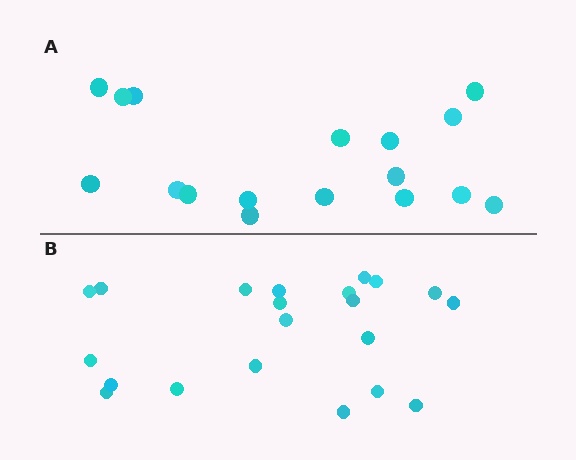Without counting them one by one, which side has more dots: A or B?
Region B (the bottom region) has more dots.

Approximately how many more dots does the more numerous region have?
Region B has about 4 more dots than region A.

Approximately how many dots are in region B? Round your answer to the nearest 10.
About 20 dots. (The exact count is 21, which rounds to 20.)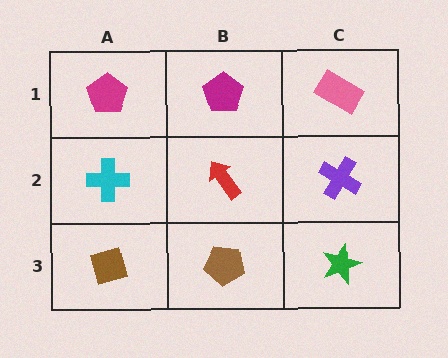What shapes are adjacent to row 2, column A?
A magenta pentagon (row 1, column A), a brown diamond (row 3, column A), a red arrow (row 2, column B).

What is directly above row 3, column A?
A cyan cross.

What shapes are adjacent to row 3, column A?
A cyan cross (row 2, column A), a brown pentagon (row 3, column B).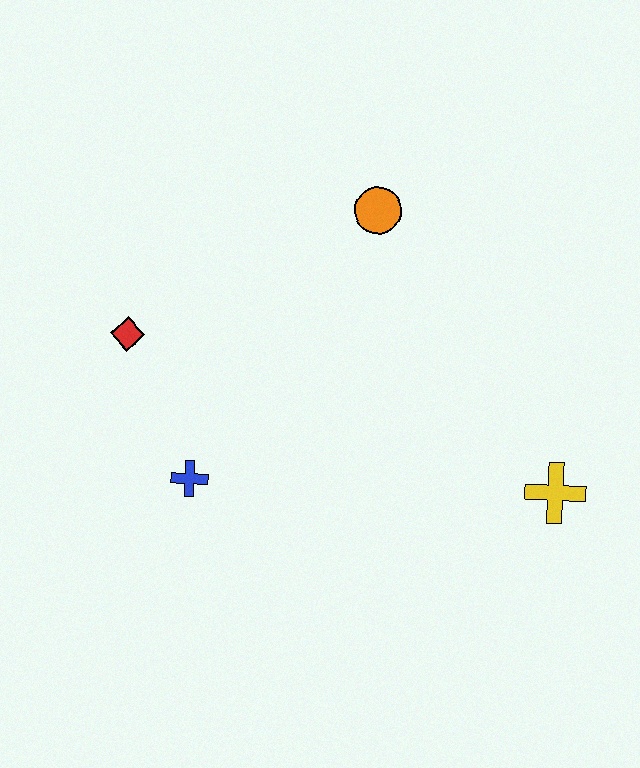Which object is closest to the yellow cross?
The orange circle is closest to the yellow cross.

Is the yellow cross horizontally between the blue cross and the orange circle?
No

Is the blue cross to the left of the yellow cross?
Yes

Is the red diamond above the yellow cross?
Yes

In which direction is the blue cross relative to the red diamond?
The blue cross is below the red diamond.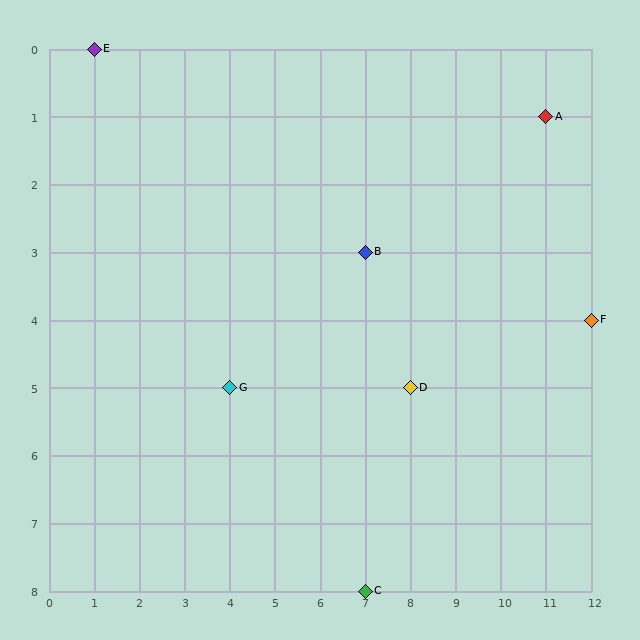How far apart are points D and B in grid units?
Points D and B are 1 column and 2 rows apart (about 2.2 grid units diagonally).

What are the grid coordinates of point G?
Point G is at grid coordinates (4, 5).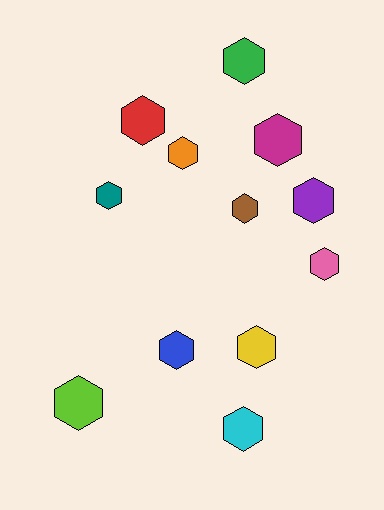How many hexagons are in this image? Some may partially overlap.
There are 12 hexagons.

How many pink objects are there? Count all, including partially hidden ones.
There is 1 pink object.